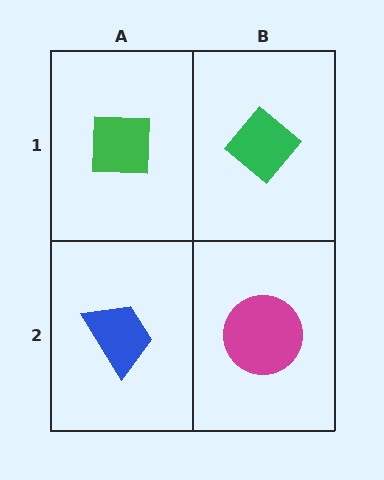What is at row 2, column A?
A blue trapezoid.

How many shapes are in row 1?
2 shapes.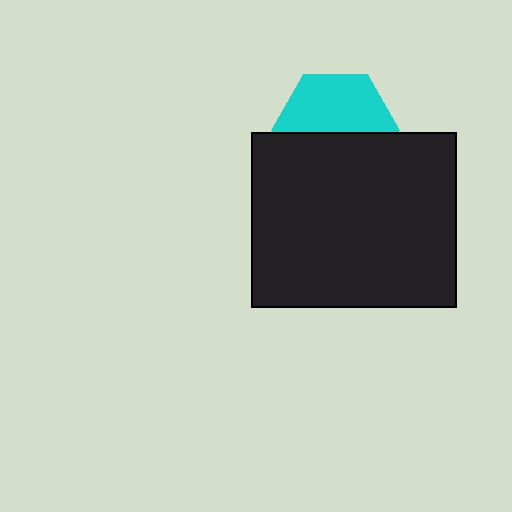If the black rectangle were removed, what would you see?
You would see the complete cyan hexagon.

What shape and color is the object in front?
The object in front is a black rectangle.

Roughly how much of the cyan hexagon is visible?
About half of it is visible (roughly 52%).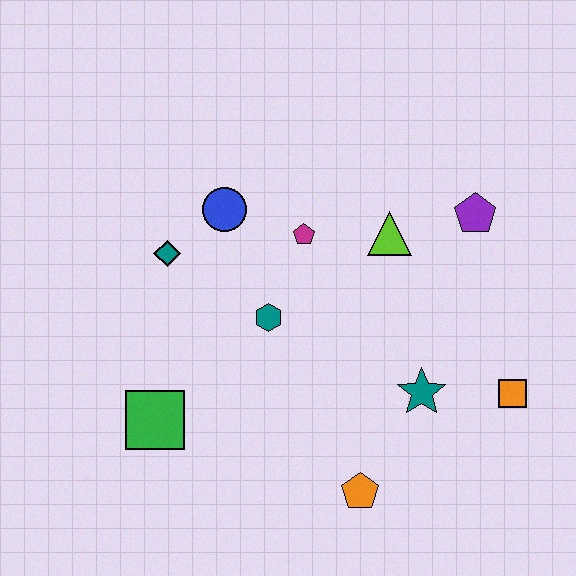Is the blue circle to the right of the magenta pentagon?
No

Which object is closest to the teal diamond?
The blue circle is closest to the teal diamond.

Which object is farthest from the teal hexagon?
The orange square is farthest from the teal hexagon.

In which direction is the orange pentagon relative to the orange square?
The orange pentagon is to the left of the orange square.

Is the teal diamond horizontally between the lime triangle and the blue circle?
No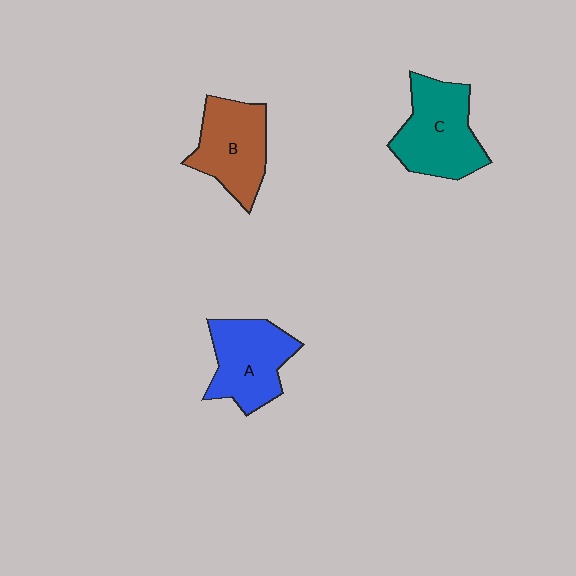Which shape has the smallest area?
Shape B (brown).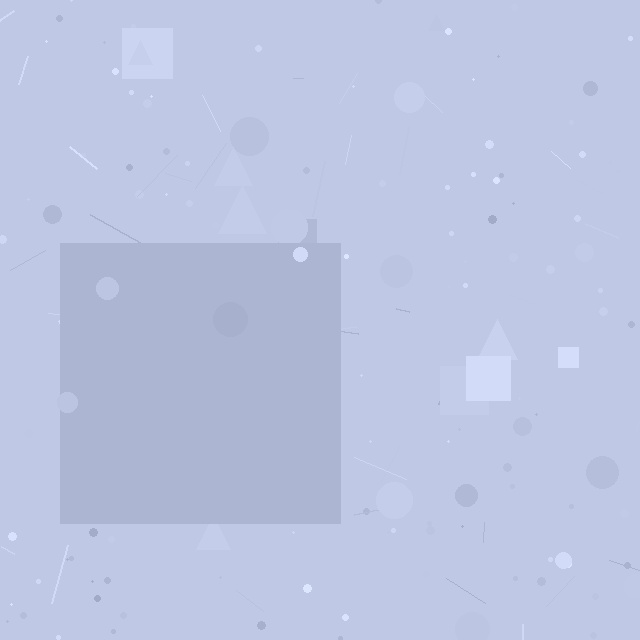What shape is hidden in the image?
A square is hidden in the image.